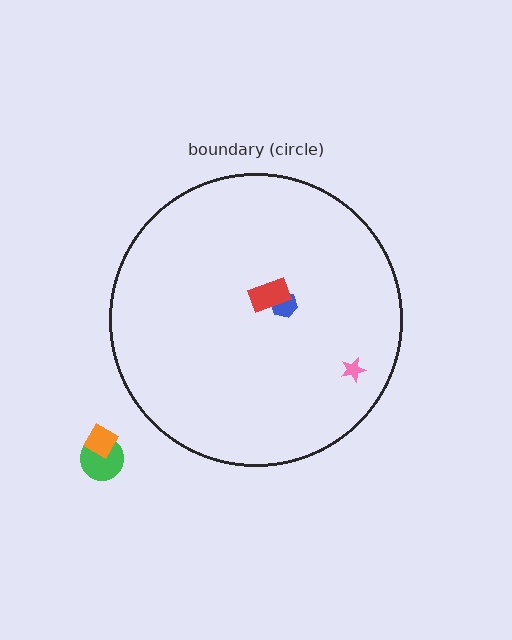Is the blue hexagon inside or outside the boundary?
Inside.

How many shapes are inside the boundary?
3 inside, 2 outside.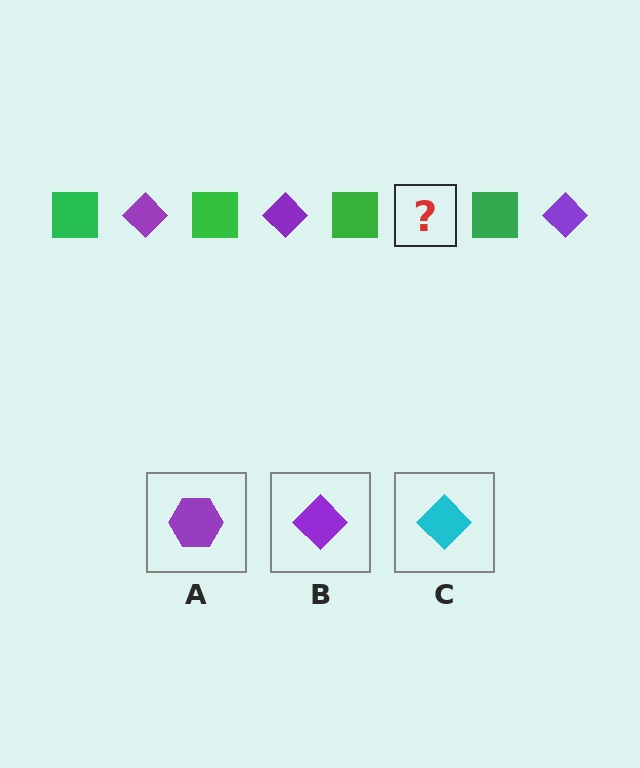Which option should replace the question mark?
Option B.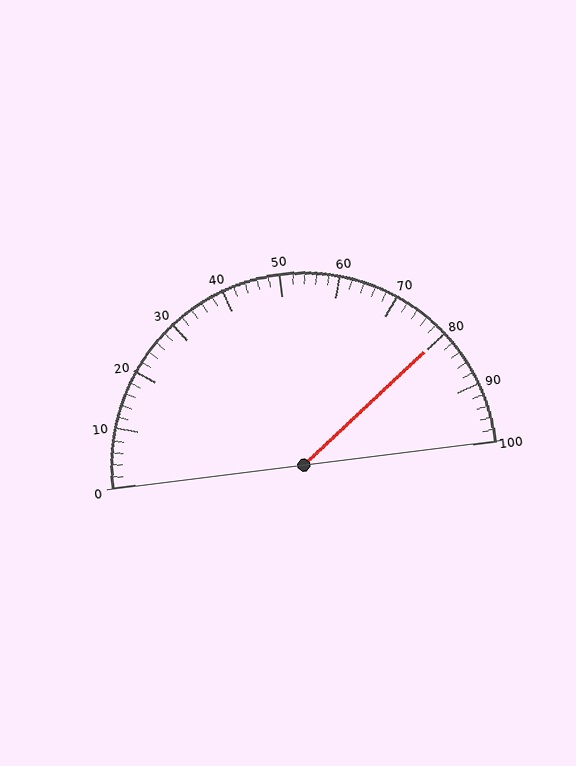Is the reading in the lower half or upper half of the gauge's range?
The reading is in the upper half of the range (0 to 100).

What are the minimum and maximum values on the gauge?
The gauge ranges from 0 to 100.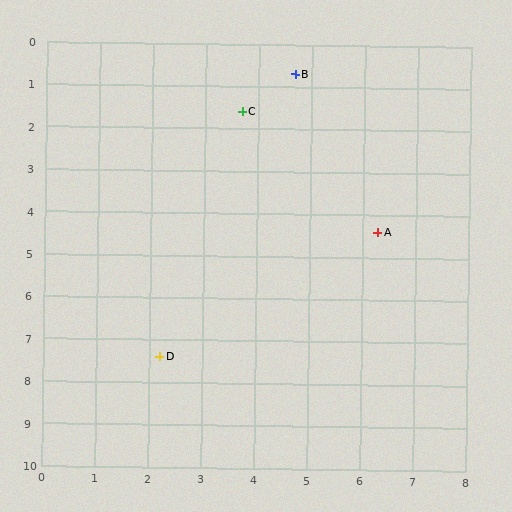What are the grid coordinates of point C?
Point C is at approximately (3.7, 1.6).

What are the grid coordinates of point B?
Point B is at approximately (4.7, 0.7).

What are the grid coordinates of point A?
Point A is at approximately (6.3, 4.4).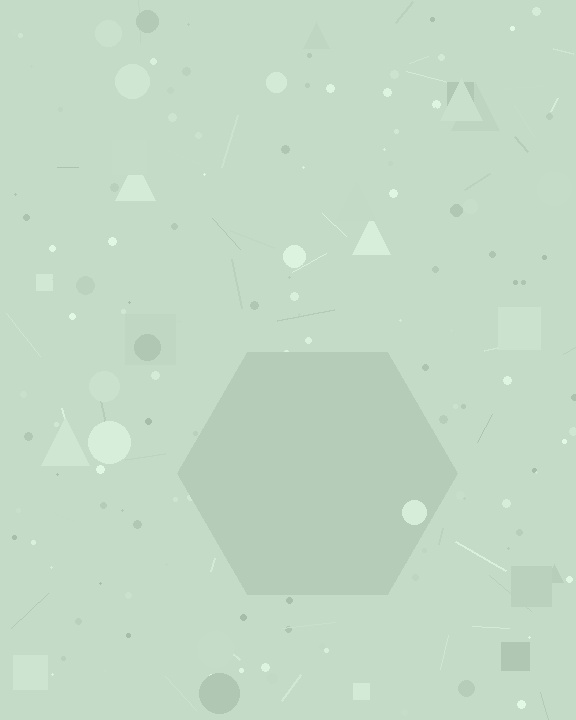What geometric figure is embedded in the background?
A hexagon is embedded in the background.